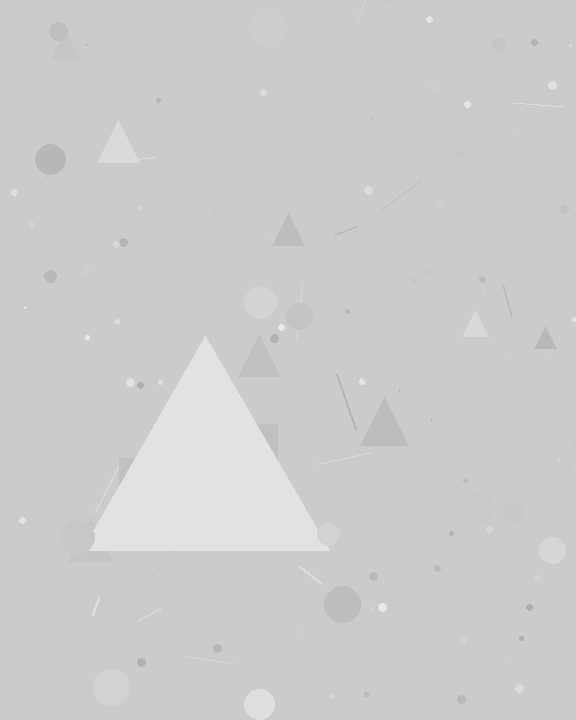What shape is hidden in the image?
A triangle is hidden in the image.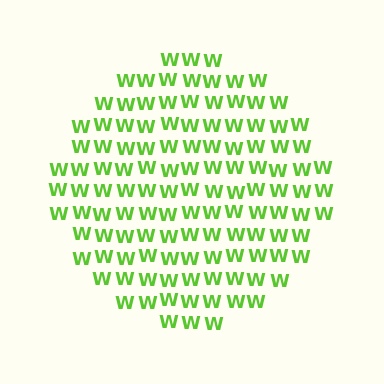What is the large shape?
The large shape is a circle.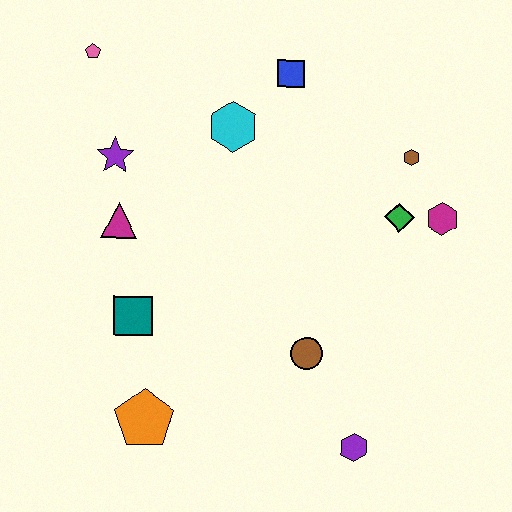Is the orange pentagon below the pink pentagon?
Yes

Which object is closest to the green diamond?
The magenta hexagon is closest to the green diamond.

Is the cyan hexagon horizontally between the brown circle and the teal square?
Yes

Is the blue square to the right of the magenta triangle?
Yes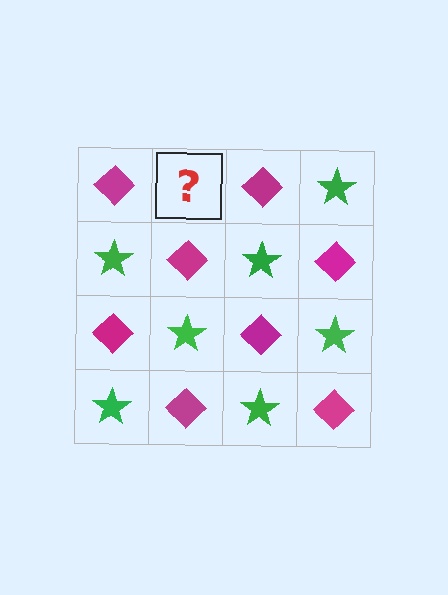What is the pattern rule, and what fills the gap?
The rule is that it alternates magenta diamond and green star in a checkerboard pattern. The gap should be filled with a green star.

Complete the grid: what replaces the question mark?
The question mark should be replaced with a green star.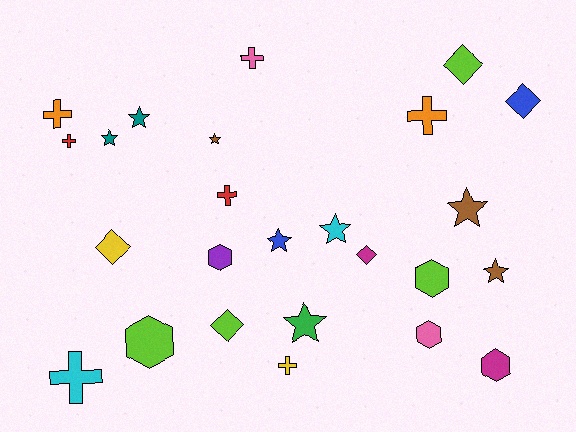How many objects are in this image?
There are 25 objects.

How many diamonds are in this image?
There are 5 diamonds.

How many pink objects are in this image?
There are 2 pink objects.